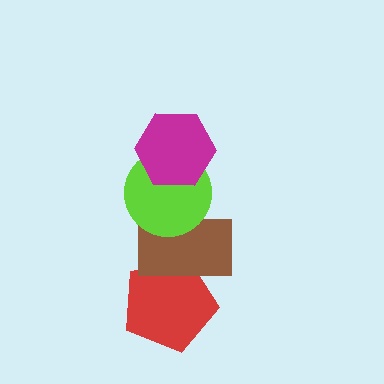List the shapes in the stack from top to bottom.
From top to bottom: the magenta hexagon, the lime circle, the brown rectangle, the red pentagon.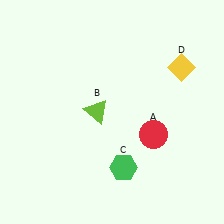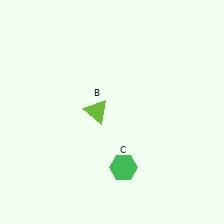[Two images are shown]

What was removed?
The red circle (A), the yellow diamond (D) were removed in Image 2.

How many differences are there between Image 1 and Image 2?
There are 2 differences between the two images.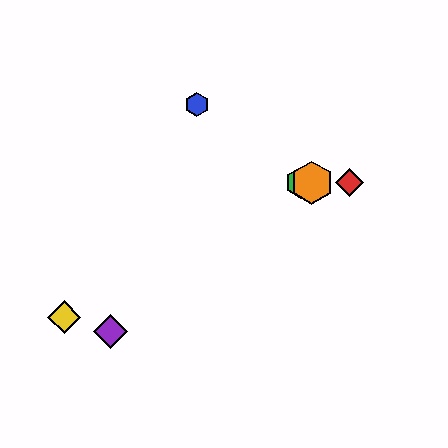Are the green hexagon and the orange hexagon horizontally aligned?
Yes, both are at y≈183.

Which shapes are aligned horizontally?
The red diamond, the green hexagon, the orange hexagon are aligned horizontally.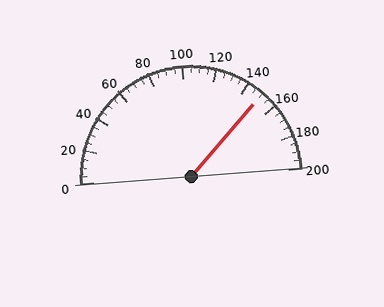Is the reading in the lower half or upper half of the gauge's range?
The reading is in the upper half of the range (0 to 200).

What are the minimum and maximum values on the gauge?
The gauge ranges from 0 to 200.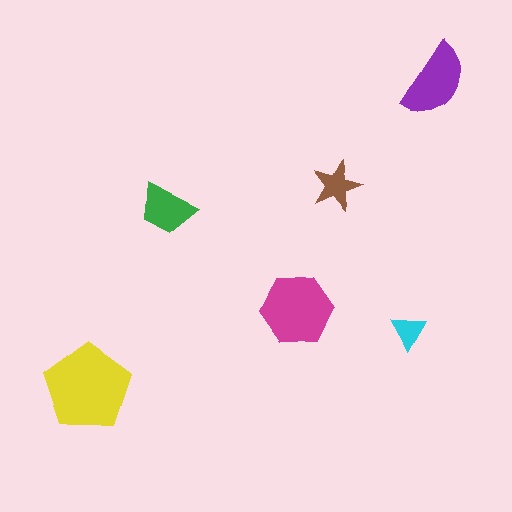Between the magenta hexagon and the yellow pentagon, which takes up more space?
The yellow pentagon.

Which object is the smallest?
The cyan triangle.